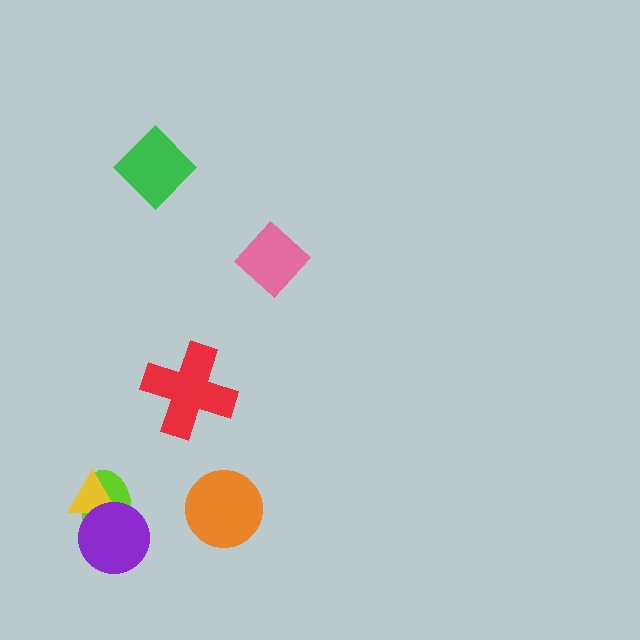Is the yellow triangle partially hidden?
Yes, it is partially covered by another shape.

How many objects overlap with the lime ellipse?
2 objects overlap with the lime ellipse.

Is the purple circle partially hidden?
No, no other shape covers it.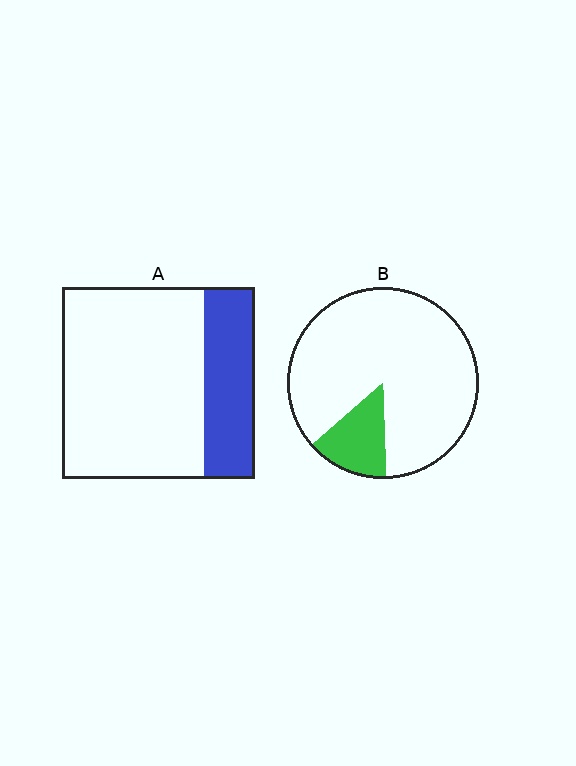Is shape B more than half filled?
No.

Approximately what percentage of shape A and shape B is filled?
A is approximately 25% and B is approximately 15%.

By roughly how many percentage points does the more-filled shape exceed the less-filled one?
By roughly 10 percentage points (A over B).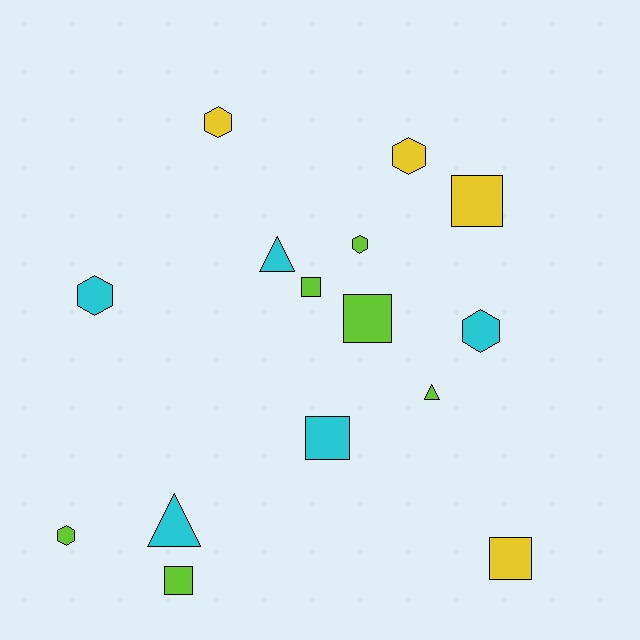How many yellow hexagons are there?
There are 2 yellow hexagons.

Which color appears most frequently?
Lime, with 6 objects.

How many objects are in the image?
There are 15 objects.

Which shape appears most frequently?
Square, with 6 objects.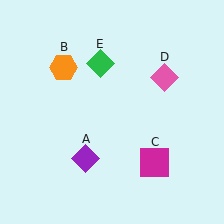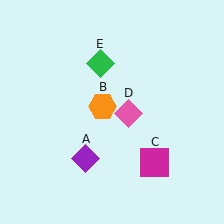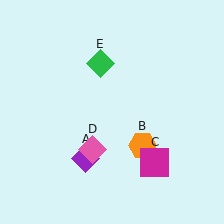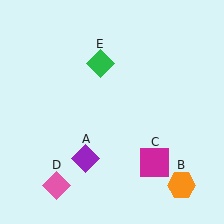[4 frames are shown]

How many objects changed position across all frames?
2 objects changed position: orange hexagon (object B), pink diamond (object D).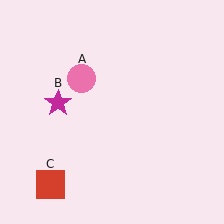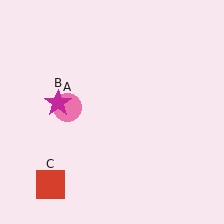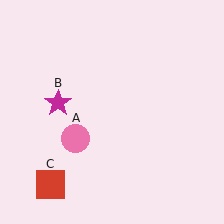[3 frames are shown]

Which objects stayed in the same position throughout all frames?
Magenta star (object B) and red square (object C) remained stationary.